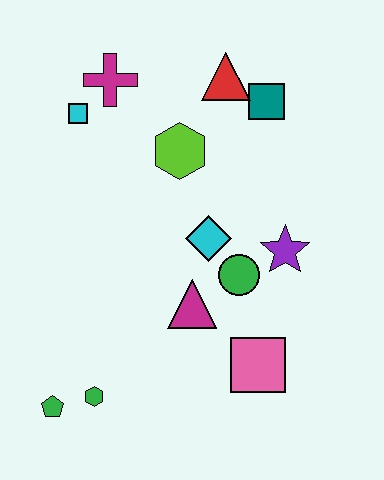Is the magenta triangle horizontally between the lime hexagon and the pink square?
Yes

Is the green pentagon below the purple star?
Yes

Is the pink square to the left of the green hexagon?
No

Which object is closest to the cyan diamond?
The green circle is closest to the cyan diamond.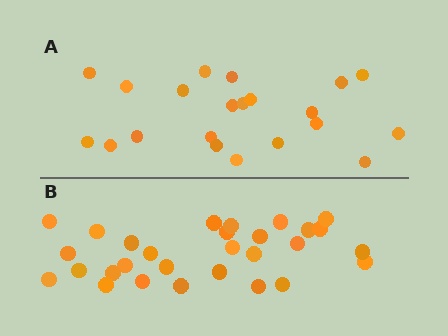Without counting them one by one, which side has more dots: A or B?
Region B (the bottom region) has more dots.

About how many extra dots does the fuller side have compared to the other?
Region B has roughly 8 or so more dots than region A.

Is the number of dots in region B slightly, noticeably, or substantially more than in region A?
Region B has noticeably more, but not dramatically so. The ratio is roughly 1.4 to 1.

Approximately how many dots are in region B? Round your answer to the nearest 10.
About 30 dots. (The exact count is 29, which rounds to 30.)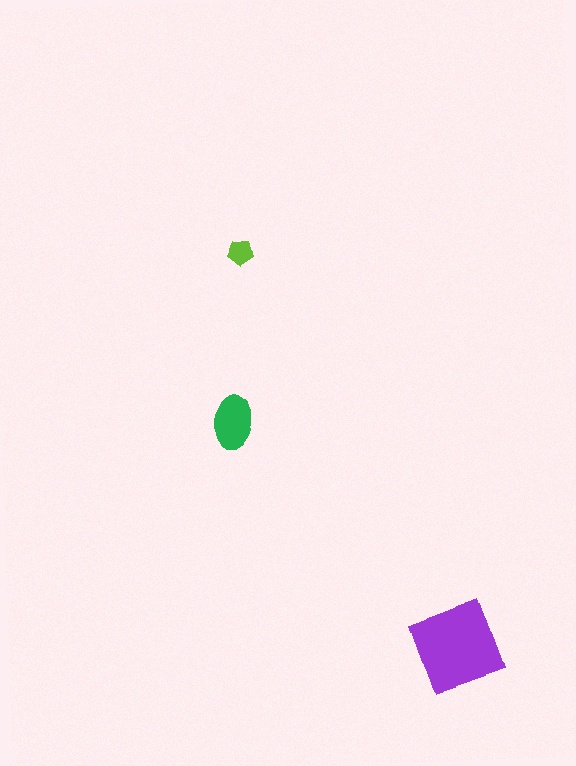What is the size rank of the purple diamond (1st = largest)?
1st.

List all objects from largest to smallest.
The purple diamond, the green ellipse, the lime pentagon.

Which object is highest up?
The lime pentagon is topmost.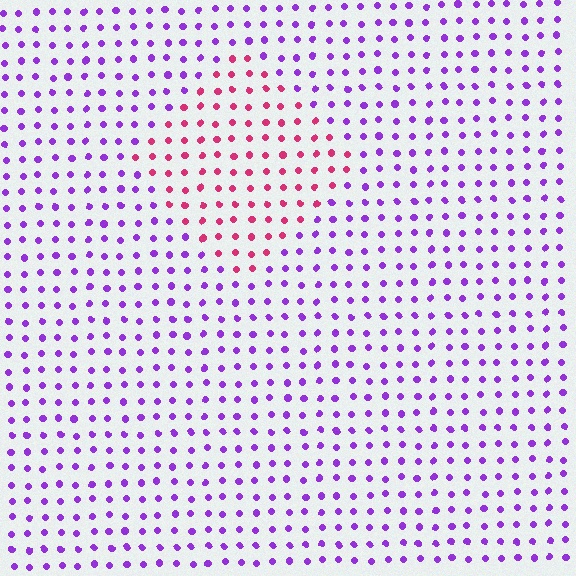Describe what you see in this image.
The image is filled with small purple elements in a uniform arrangement. A diamond-shaped region is visible where the elements are tinted to a slightly different hue, forming a subtle color boundary.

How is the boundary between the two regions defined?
The boundary is defined purely by a slight shift in hue (about 58 degrees). Spacing, size, and orientation are identical on both sides.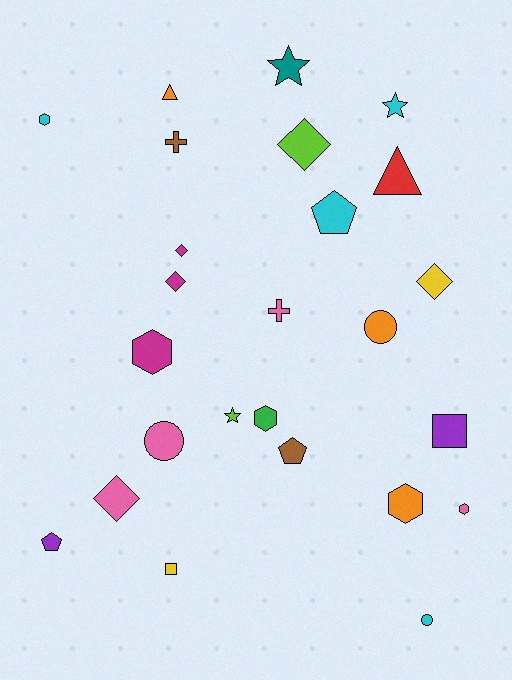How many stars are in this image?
There are 3 stars.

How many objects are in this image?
There are 25 objects.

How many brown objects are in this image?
There are 2 brown objects.